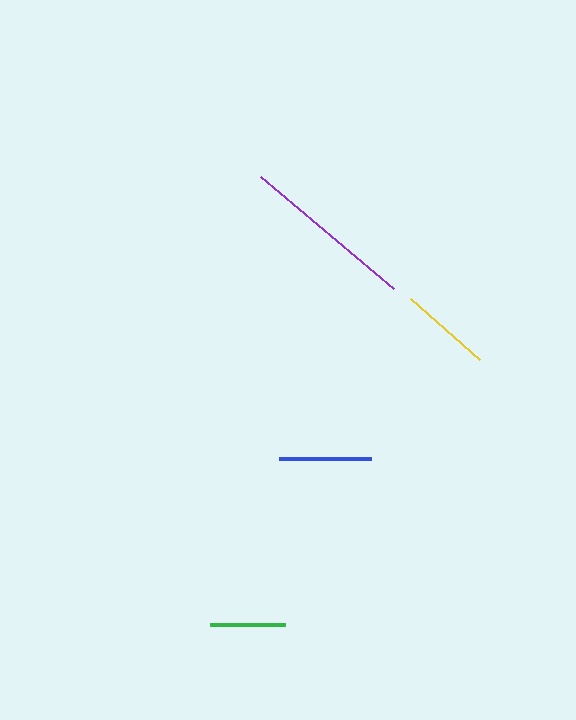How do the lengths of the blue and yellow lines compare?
The blue and yellow lines are approximately the same length.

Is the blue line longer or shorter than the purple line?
The purple line is longer than the blue line.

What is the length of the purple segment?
The purple segment is approximately 173 pixels long.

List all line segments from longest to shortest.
From longest to shortest: purple, blue, yellow, green.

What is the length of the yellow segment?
The yellow segment is approximately 92 pixels long.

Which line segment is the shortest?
The green line is the shortest at approximately 75 pixels.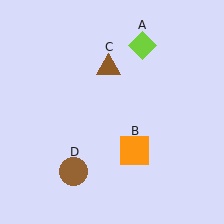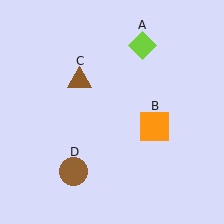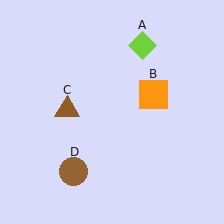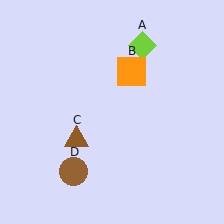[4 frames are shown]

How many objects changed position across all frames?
2 objects changed position: orange square (object B), brown triangle (object C).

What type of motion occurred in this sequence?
The orange square (object B), brown triangle (object C) rotated counterclockwise around the center of the scene.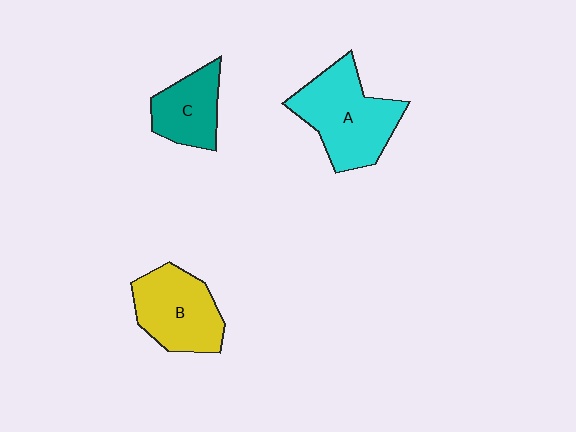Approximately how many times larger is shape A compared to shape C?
Approximately 1.7 times.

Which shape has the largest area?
Shape A (cyan).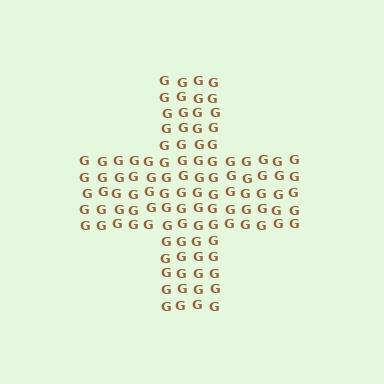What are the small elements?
The small elements are letter G's.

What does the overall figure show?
The overall figure shows a cross.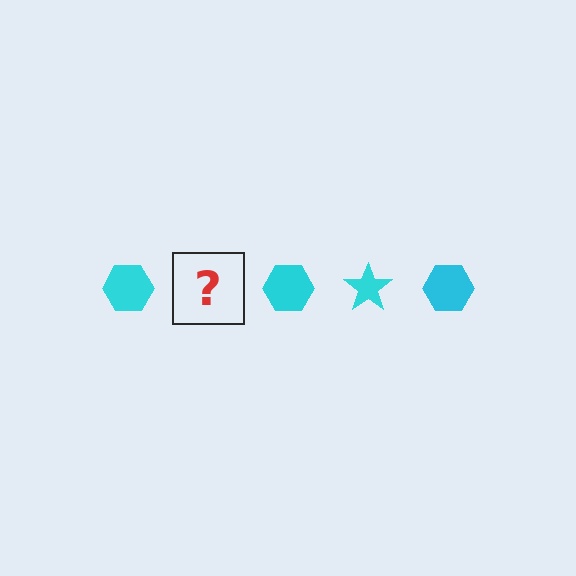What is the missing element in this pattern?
The missing element is a cyan star.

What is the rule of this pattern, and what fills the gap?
The rule is that the pattern cycles through hexagon, star shapes in cyan. The gap should be filled with a cyan star.